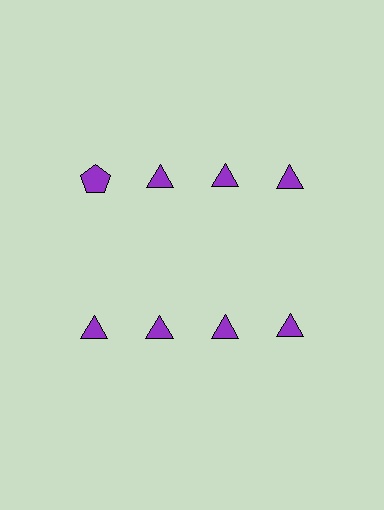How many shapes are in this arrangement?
There are 8 shapes arranged in a grid pattern.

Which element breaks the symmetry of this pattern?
The purple pentagon in the top row, leftmost column breaks the symmetry. All other shapes are purple triangles.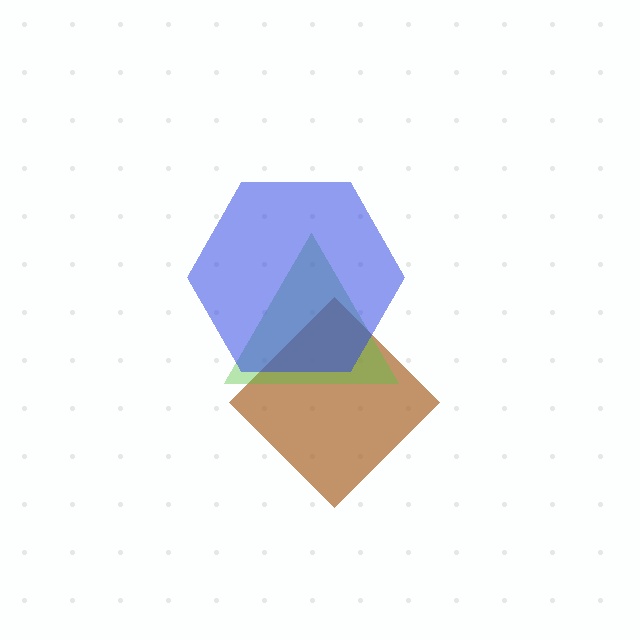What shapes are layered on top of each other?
The layered shapes are: a brown diamond, a lime triangle, a blue hexagon.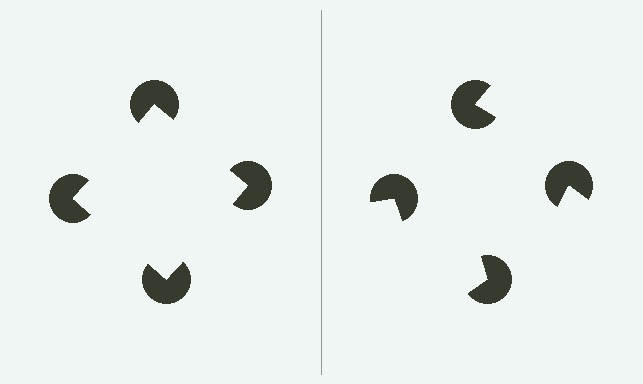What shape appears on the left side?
An illusory square.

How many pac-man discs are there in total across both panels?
8 — 4 on each side.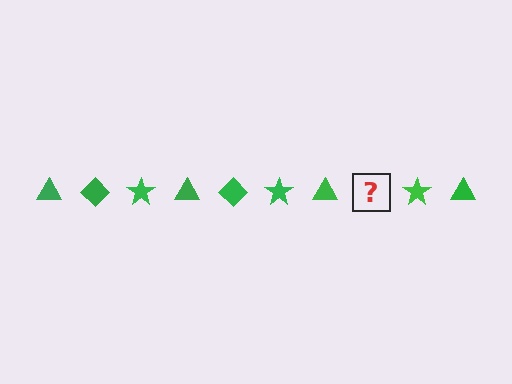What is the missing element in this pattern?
The missing element is a green diamond.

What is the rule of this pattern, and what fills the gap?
The rule is that the pattern cycles through triangle, diamond, star shapes in green. The gap should be filled with a green diamond.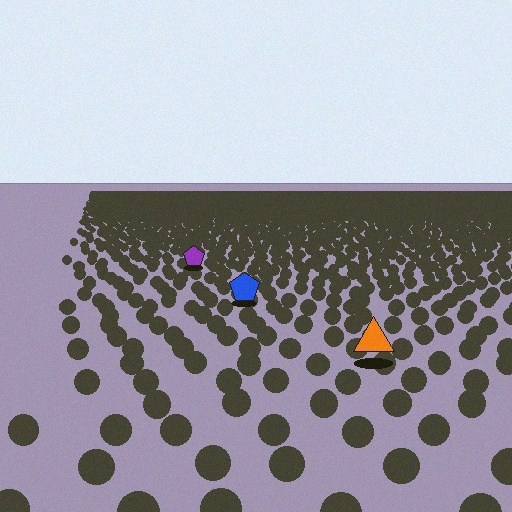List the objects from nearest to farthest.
From nearest to farthest: the orange triangle, the blue pentagon, the purple pentagon.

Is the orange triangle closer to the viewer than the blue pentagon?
Yes. The orange triangle is closer — you can tell from the texture gradient: the ground texture is coarser near it.